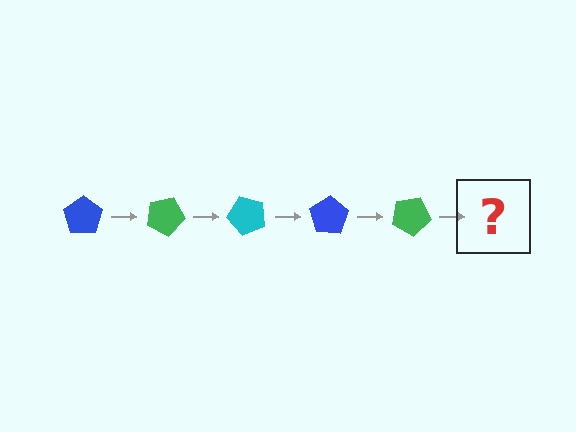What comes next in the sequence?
The next element should be a cyan pentagon, rotated 125 degrees from the start.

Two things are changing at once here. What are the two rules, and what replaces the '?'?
The two rules are that it rotates 25 degrees each step and the color cycles through blue, green, and cyan. The '?' should be a cyan pentagon, rotated 125 degrees from the start.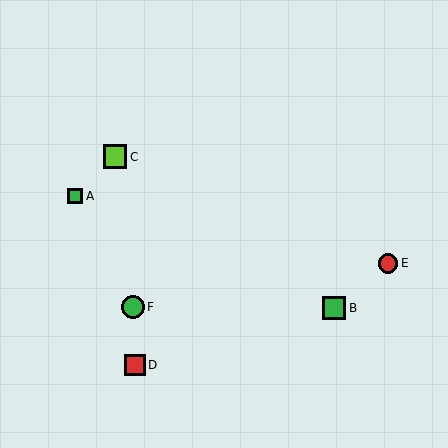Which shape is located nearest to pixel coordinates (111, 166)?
The lime square (labeled C) at (115, 157) is nearest to that location.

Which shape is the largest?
The lime square (labeled C) is the largest.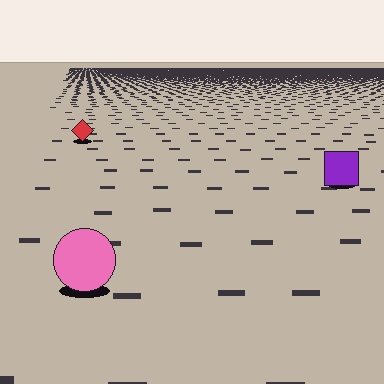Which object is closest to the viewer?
The pink circle is closest. The texture marks near it are larger and more spread out.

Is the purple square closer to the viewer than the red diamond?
Yes. The purple square is closer — you can tell from the texture gradient: the ground texture is coarser near it.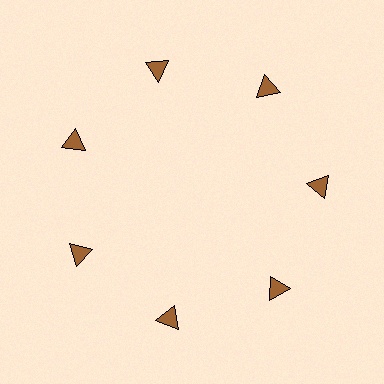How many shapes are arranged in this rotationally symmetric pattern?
There are 7 shapes, arranged in 7 groups of 1.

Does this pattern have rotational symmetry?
Yes, this pattern has 7-fold rotational symmetry. It looks the same after rotating 51 degrees around the center.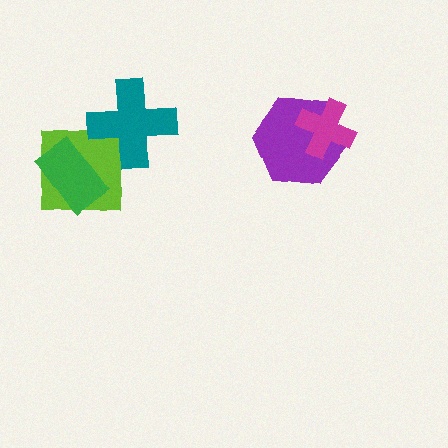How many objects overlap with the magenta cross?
1 object overlaps with the magenta cross.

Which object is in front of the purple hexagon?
The magenta cross is in front of the purple hexagon.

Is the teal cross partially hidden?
No, no other shape covers it.